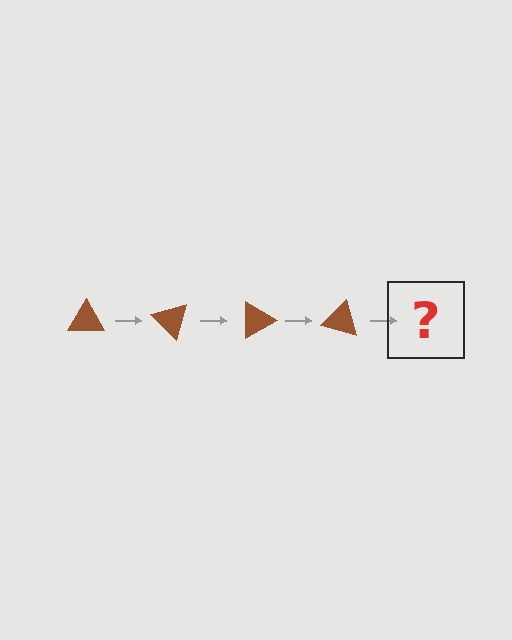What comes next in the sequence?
The next element should be a brown triangle rotated 180 degrees.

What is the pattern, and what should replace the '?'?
The pattern is that the triangle rotates 45 degrees each step. The '?' should be a brown triangle rotated 180 degrees.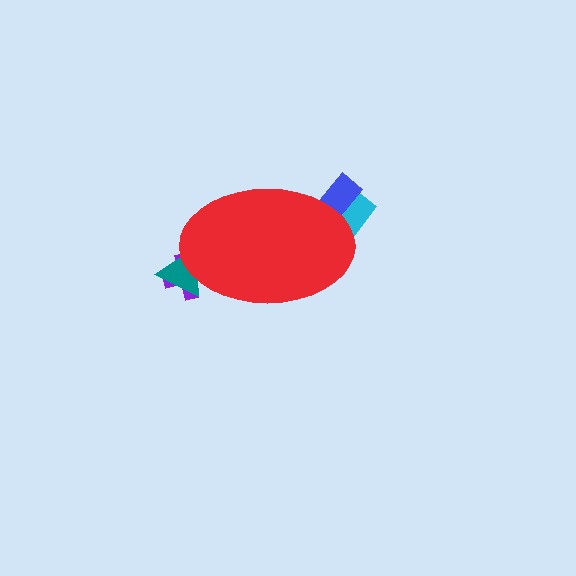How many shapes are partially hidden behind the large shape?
4 shapes are partially hidden.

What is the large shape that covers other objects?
A red ellipse.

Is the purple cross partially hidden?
Yes, the purple cross is partially hidden behind the red ellipse.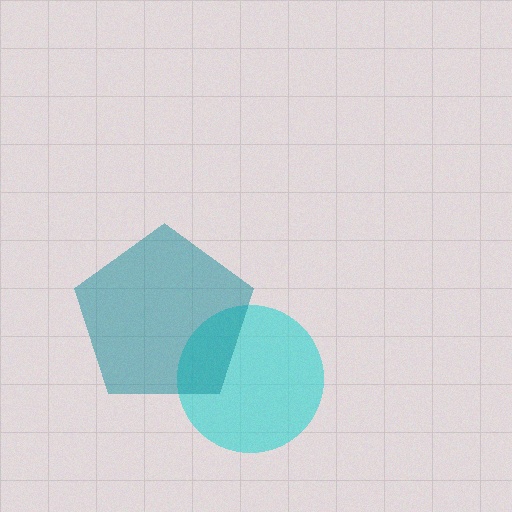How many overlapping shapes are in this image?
There are 2 overlapping shapes in the image.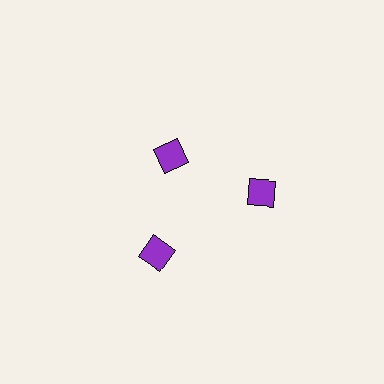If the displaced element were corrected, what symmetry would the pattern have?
It would have 3-fold rotational symmetry — the pattern would map onto itself every 120 degrees.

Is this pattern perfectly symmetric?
No. The 3 purple diamonds are arranged in a ring, but one element near the 11 o'clock position is pulled inward toward the center, breaking the 3-fold rotational symmetry.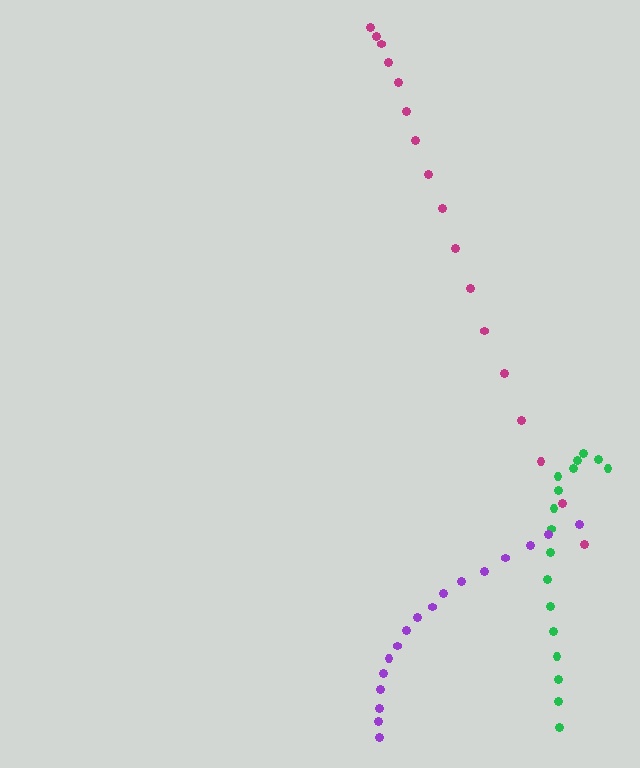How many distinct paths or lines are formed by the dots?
There are 3 distinct paths.